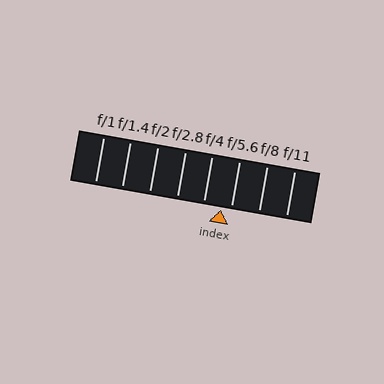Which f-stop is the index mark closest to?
The index mark is closest to f/5.6.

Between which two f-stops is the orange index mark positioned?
The index mark is between f/4 and f/5.6.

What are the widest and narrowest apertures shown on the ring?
The widest aperture shown is f/1 and the narrowest is f/11.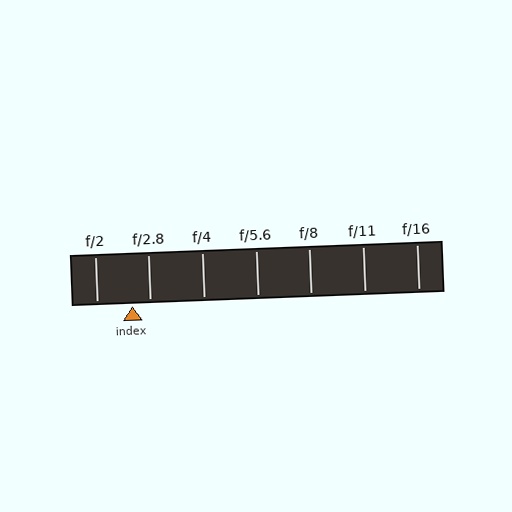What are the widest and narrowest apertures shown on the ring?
The widest aperture shown is f/2 and the narrowest is f/16.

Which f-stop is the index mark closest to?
The index mark is closest to f/2.8.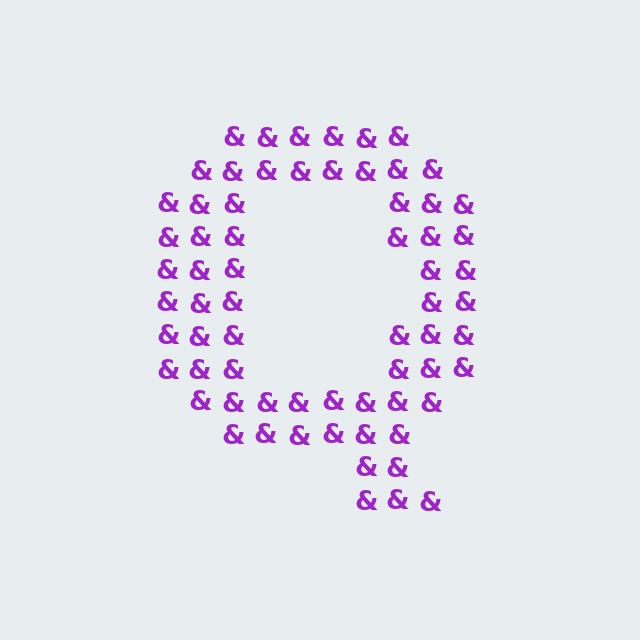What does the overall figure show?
The overall figure shows the letter Q.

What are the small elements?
The small elements are ampersands.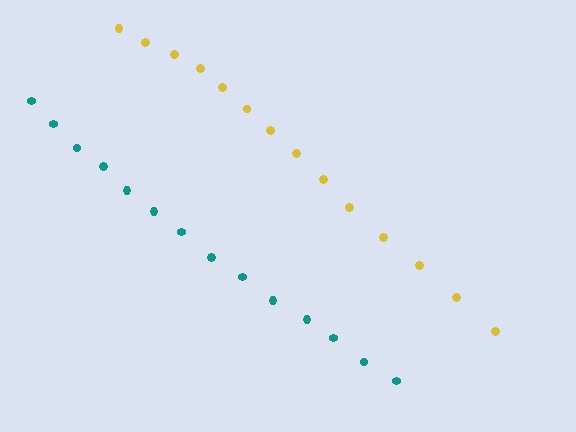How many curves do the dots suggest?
There are 2 distinct paths.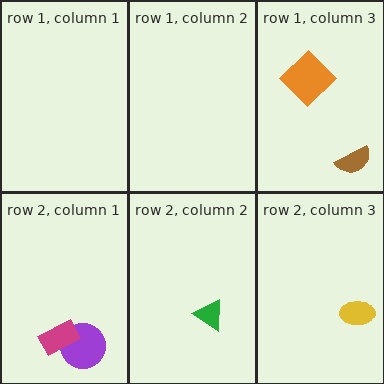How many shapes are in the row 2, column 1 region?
2.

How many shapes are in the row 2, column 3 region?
1.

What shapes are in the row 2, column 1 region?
The purple circle, the magenta rectangle.